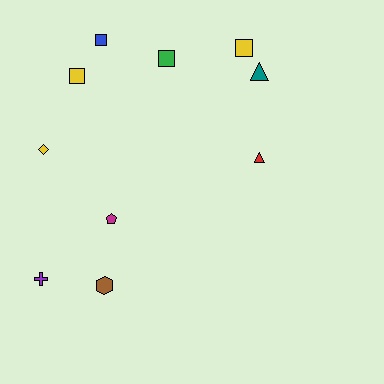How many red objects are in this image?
There is 1 red object.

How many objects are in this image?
There are 10 objects.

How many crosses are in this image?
There is 1 cross.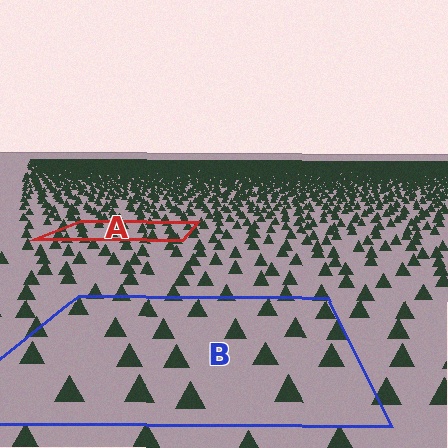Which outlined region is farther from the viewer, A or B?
Region A is farther from the viewer — the texture elements inside it appear smaller and more densely packed.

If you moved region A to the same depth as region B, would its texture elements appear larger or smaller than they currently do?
They would appear larger. At a closer depth, the same texture elements are projected at a bigger on-screen size.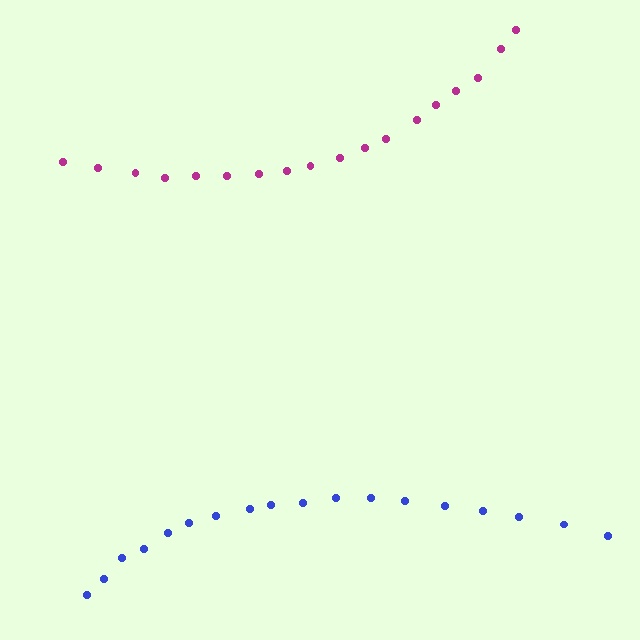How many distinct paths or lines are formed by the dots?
There are 2 distinct paths.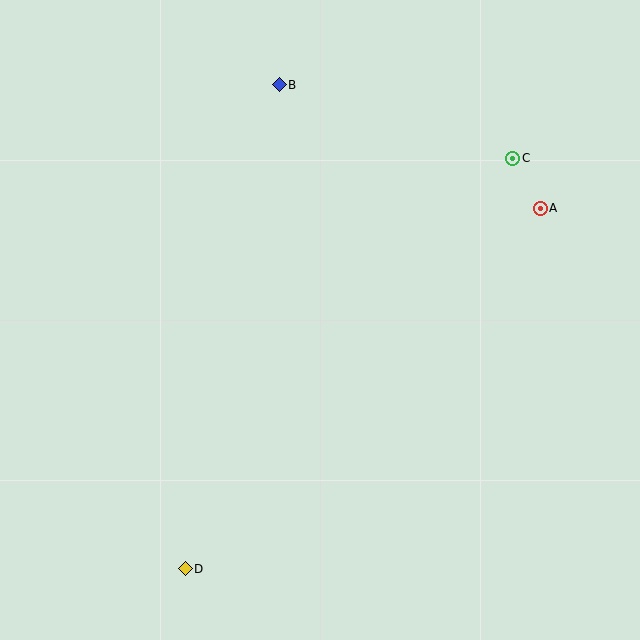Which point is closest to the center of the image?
Point B at (279, 85) is closest to the center.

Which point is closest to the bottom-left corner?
Point D is closest to the bottom-left corner.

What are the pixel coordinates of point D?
Point D is at (185, 569).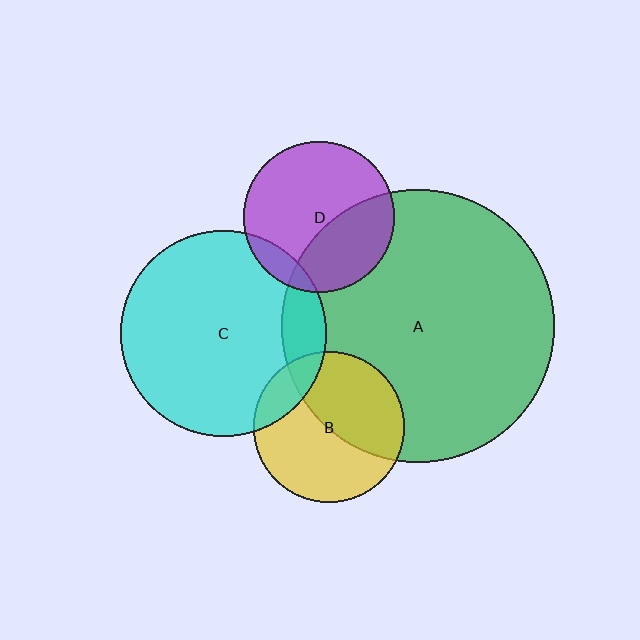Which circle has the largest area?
Circle A (green).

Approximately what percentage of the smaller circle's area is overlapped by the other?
Approximately 15%.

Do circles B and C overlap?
Yes.